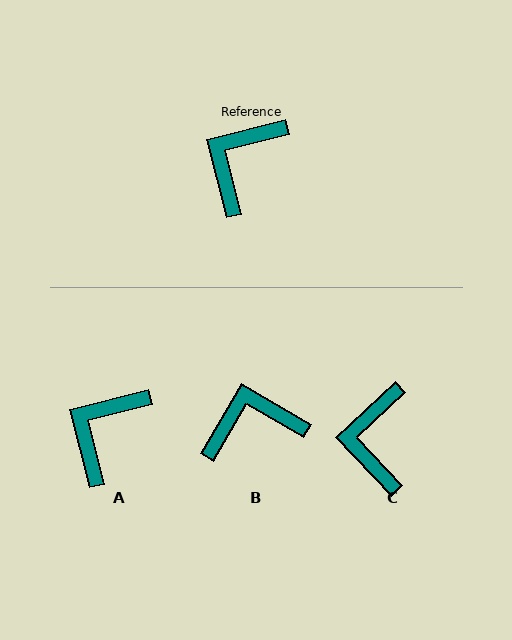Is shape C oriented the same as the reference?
No, it is off by about 29 degrees.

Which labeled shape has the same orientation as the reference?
A.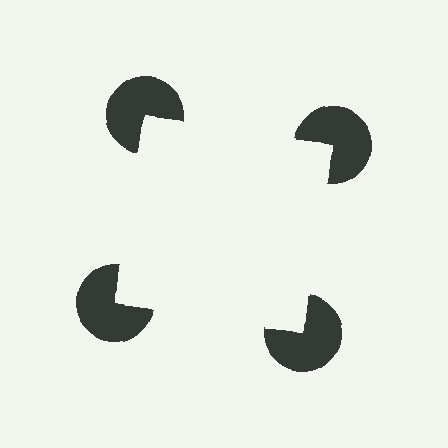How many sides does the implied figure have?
4 sides.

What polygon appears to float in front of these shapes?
An illusory square — its edges are inferred from the aligned wedge cuts in the pac-man discs, not physically drawn.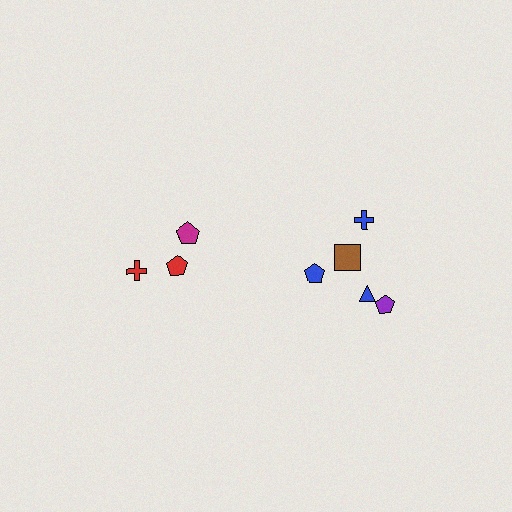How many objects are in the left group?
There are 3 objects.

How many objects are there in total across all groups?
There are 8 objects.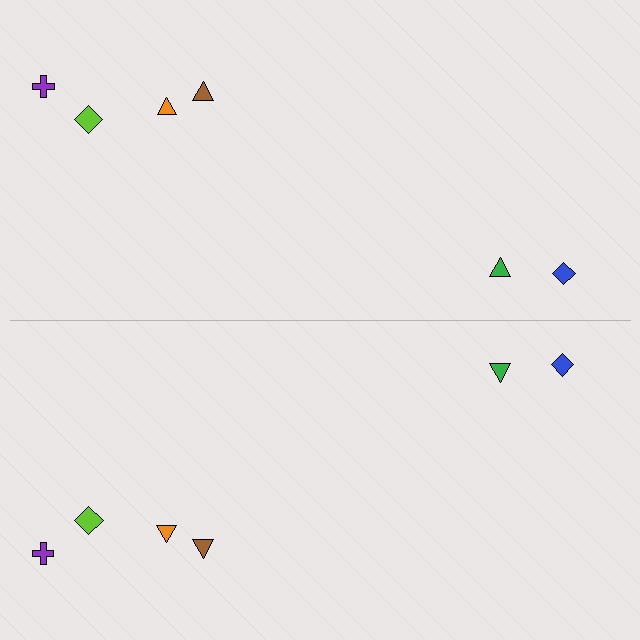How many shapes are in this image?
There are 12 shapes in this image.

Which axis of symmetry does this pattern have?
The pattern has a horizontal axis of symmetry running through the center of the image.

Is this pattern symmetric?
Yes, this pattern has bilateral (reflection) symmetry.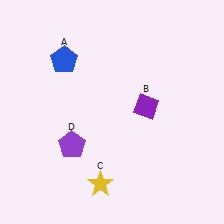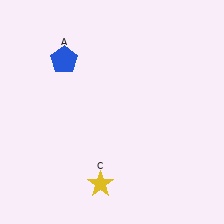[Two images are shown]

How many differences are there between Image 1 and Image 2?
There are 2 differences between the two images.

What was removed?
The purple diamond (B), the purple pentagon (D) were removed in Image 2.